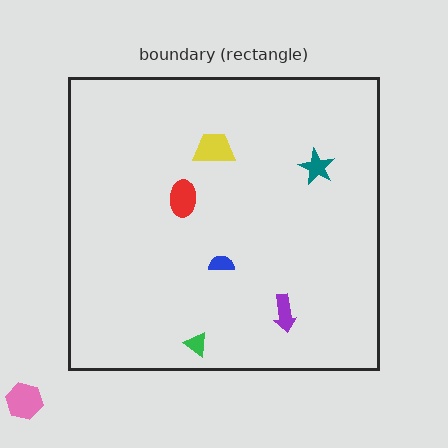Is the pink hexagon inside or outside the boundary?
Outside.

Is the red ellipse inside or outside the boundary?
Inside.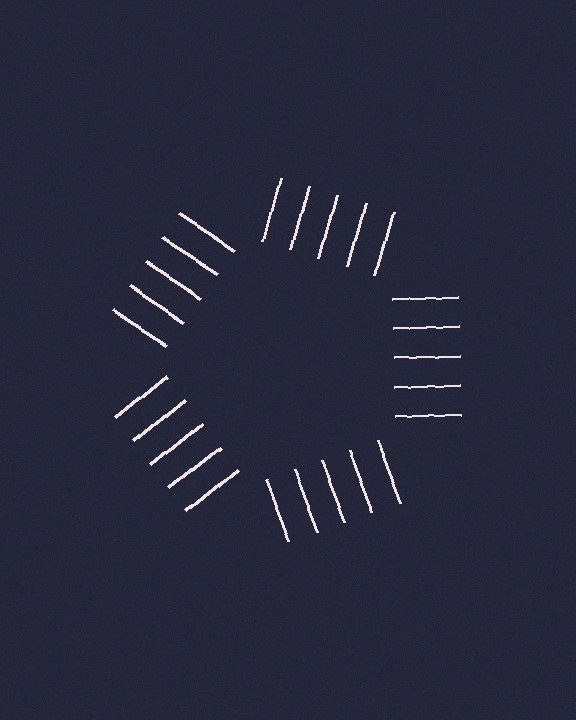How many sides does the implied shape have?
5 sides — the line-ends trace a pentagon.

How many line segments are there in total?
25 — 5 along each of the 5 edges.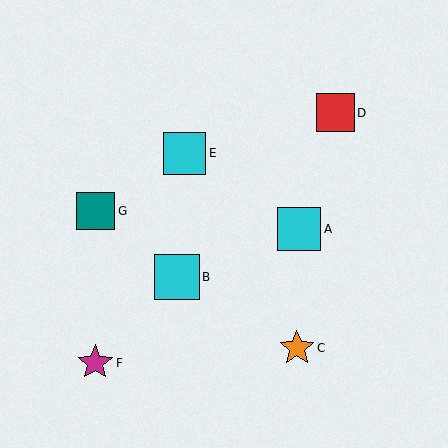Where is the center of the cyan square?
The center of the cyan square is at (177, 277).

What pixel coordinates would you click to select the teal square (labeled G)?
Click at (96, 211) to select the teal square G.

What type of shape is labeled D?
Shape D is a red square.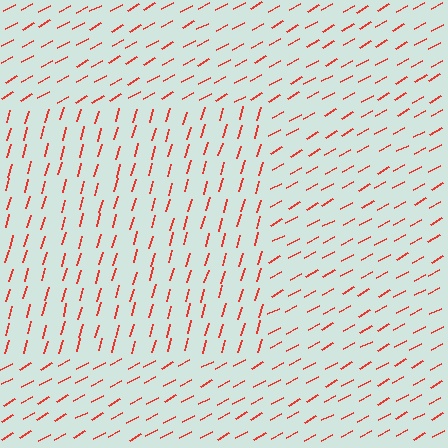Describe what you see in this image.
The image is filled with small red line segments. A rectangle region in the image has lines oriented differently from the surrounding lines, creating a visible texture boundary.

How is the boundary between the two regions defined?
The boundary is defined purely by a change in line orientation (approximately 45 degrees difference). All lines are the same color and thickness.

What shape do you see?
I see a rectangle.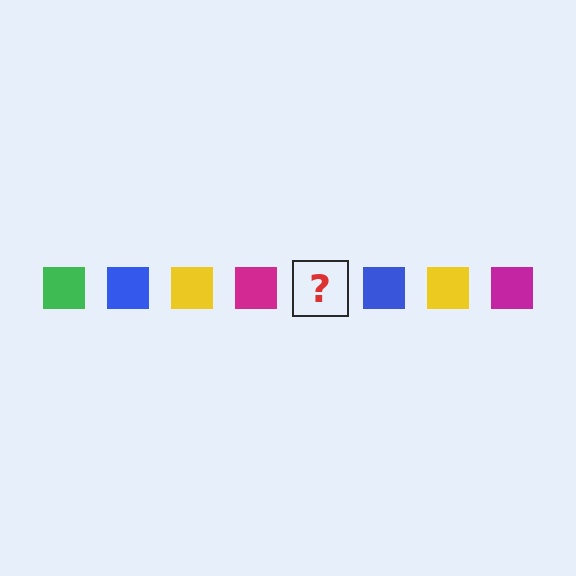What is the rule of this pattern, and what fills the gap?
The rule is that the pattern cycles through green, blue, yellow, magenta squares. The gap should be filled with a green square.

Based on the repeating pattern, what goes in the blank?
The blank should be a green square.